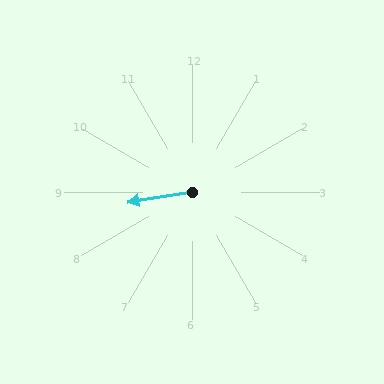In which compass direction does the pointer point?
West.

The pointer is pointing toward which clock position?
Roughly 9 o'clock.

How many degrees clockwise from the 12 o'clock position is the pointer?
Approximately 261 degrees.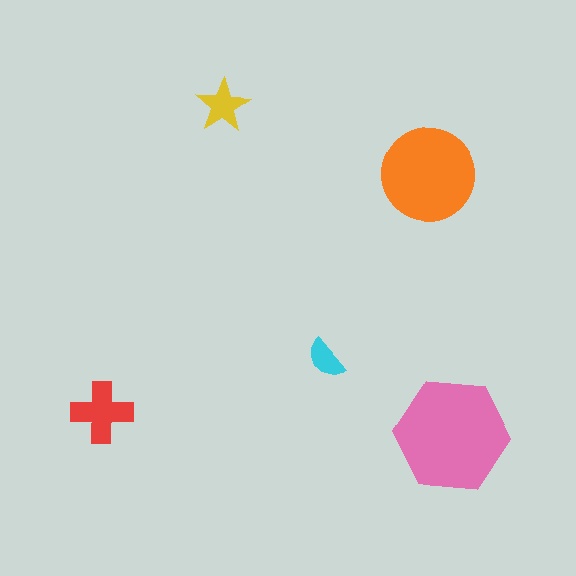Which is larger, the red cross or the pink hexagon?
The pink hexagon.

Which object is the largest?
The pink hexagon.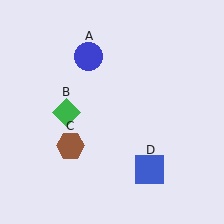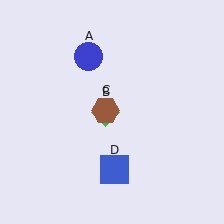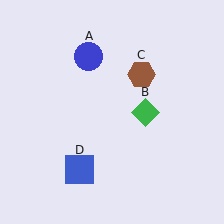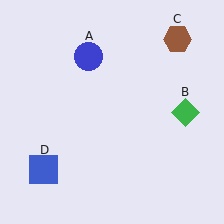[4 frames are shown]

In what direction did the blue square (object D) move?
The blue square (object D) moved left.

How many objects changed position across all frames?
3 objects changed position: green diamond (object B), brown hexagon (object C), blue square (object D).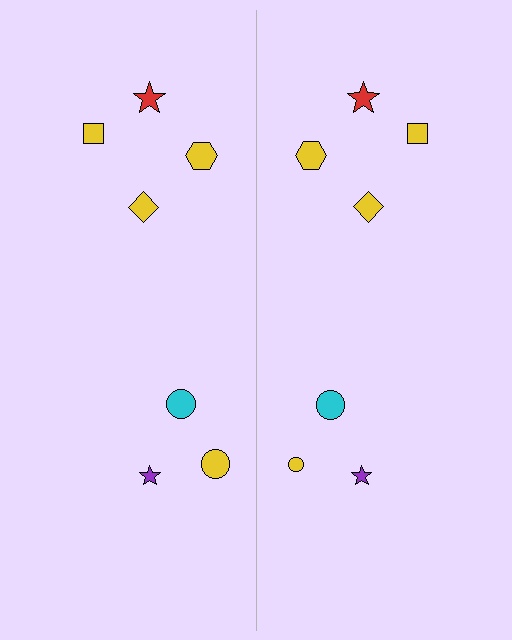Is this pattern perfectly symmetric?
No, the pattern is not perfectly symmetric. The yellow circle on the right side has a different size than its mirror counterpart.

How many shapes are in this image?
There are 14 shapes in this image.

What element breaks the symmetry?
The yellow circle on the right side has a different size than its mirror counterpart.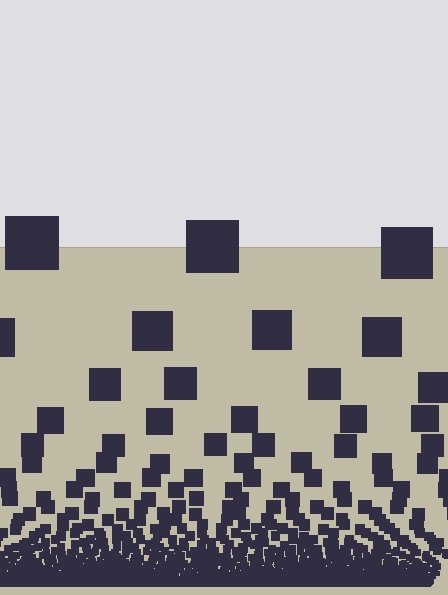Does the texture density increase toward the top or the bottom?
Density increases toward the bottom.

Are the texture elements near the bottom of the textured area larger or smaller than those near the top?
Smaller. The gradient is inverted — elements near the bottom are smaller and denser.